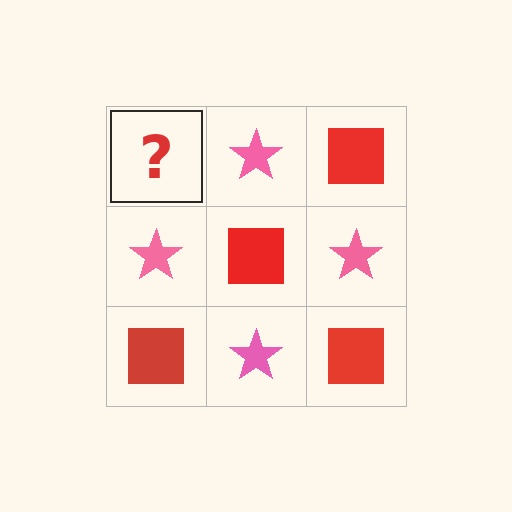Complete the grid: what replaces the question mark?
The question mark should be replaced with a red square.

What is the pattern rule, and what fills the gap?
The rule is that it alternates red square and pink star in a checkerboard pattern. The gap should be filled with a red square.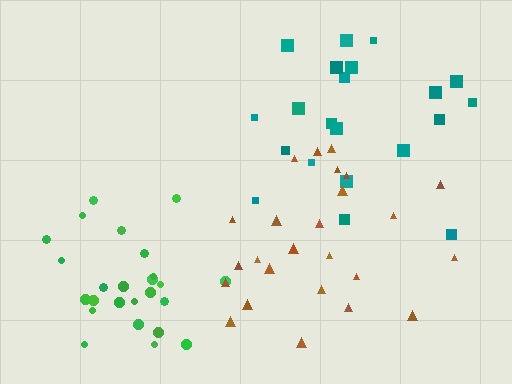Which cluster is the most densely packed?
Green.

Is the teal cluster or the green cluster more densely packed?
Green.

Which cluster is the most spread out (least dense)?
Teal.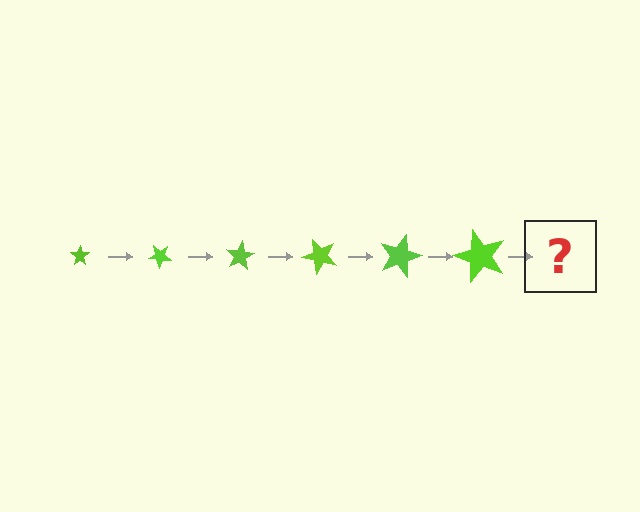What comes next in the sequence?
The next element should be a star, larger than the previous one and rotated 240 degrees from the start.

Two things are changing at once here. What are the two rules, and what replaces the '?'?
The two rules are that the star grows larger each step and it rotates 40 degrees each step. The '?' should be a star, larger than the previous one and rotated 240 degrees from the start.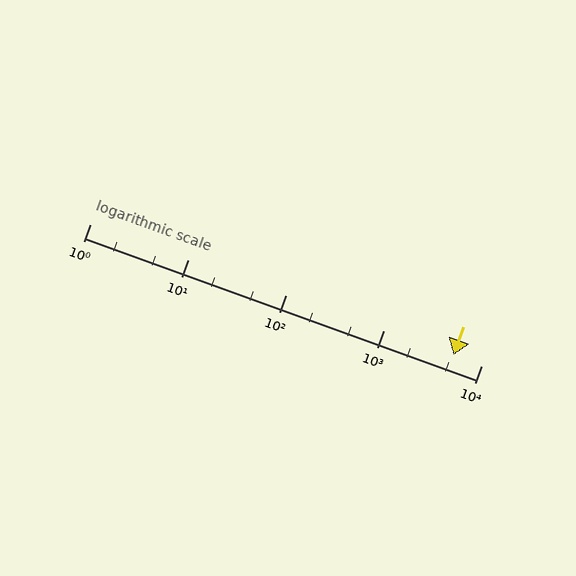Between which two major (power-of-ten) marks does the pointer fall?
The pointer is between 1000 and 10000.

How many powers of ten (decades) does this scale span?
The scale spans 4 decades, from 1 to 10000.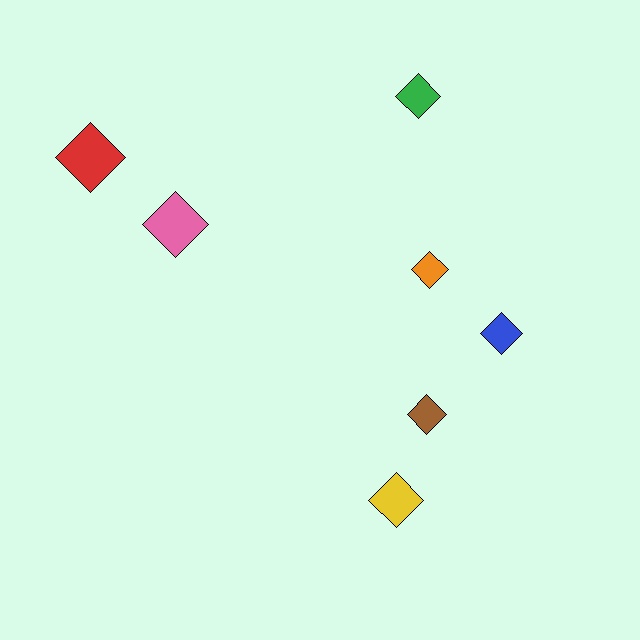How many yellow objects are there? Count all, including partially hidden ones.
There is 1 yellow object.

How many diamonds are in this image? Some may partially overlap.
There are 7 diamonds.